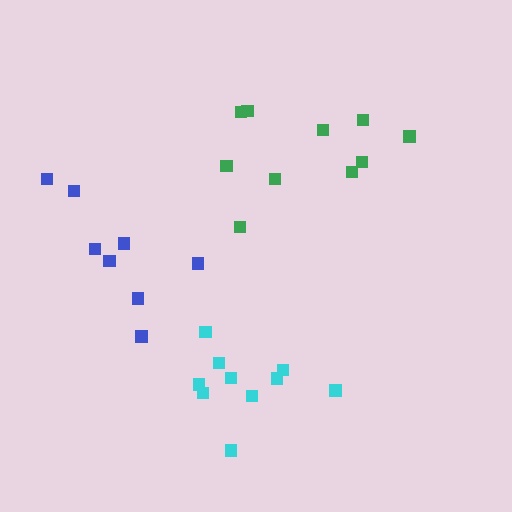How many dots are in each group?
Group 1: 10 dots, Group 2: 10 dots, Group 3: 8 dots (28 total).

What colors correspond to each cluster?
The clusters are colored: cyan, green, blue.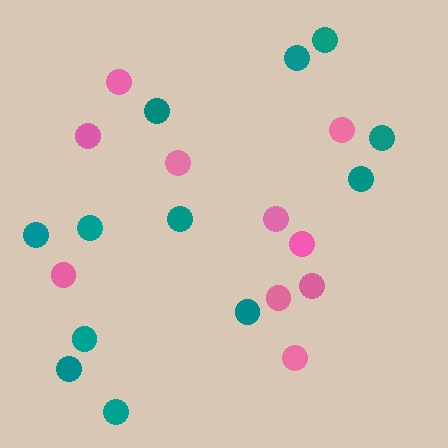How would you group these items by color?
There are 2 groups: one group of teal circles (12) and one group of pink circles (10).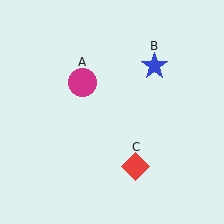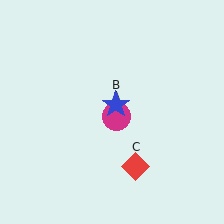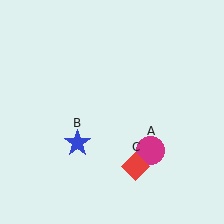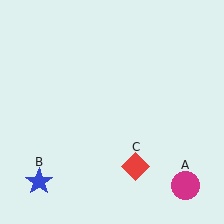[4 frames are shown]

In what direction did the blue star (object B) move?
The blue star (object B) moved down and to the left.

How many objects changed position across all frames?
2 objects changed position: magenta circle (object A), blue star (object B).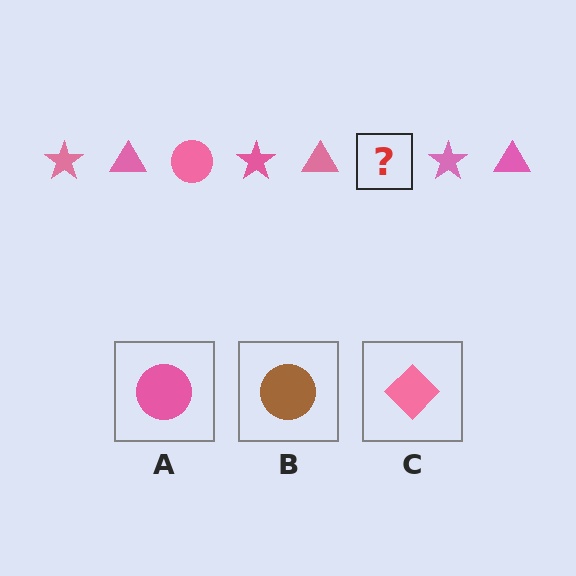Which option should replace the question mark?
Option A.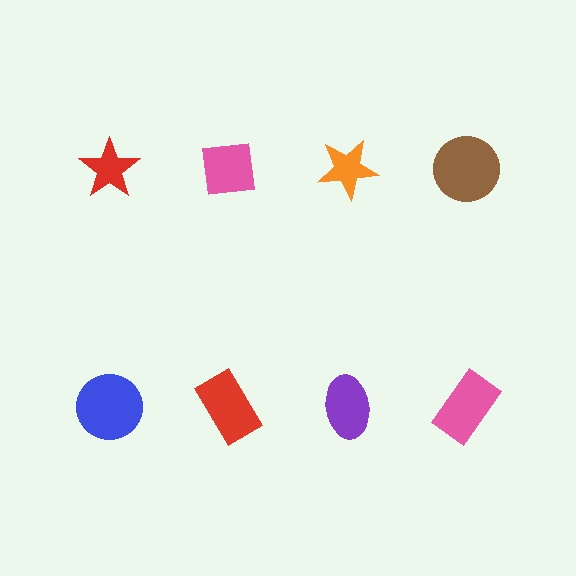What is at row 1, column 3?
An orange star.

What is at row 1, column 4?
A brown circle.